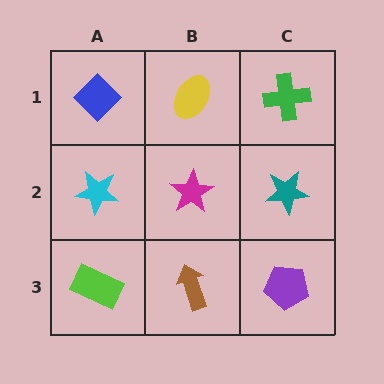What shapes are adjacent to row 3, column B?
A magenta star (row 2, column B), a lime rectangle (row 3, column A), a purple pentagon (row 3, column C).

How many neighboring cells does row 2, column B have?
4.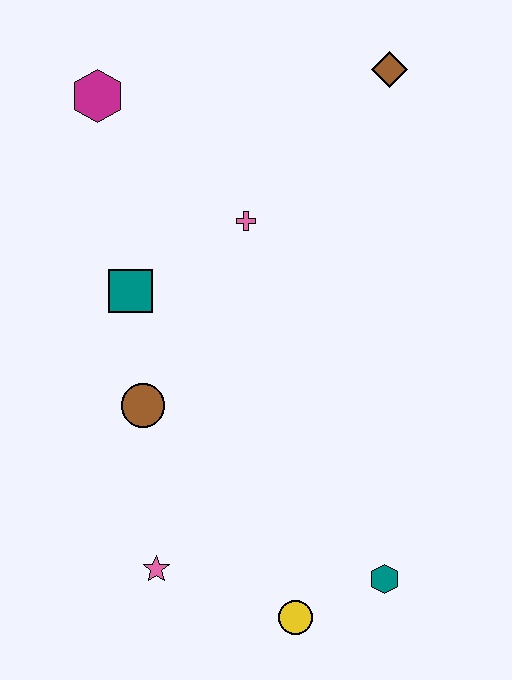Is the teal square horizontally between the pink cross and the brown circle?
No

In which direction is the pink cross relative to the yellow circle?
The pink cross is above the yellow circle.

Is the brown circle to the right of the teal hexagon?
No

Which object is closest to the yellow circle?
The teal hexagon is closest to the yellow circle.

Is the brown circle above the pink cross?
No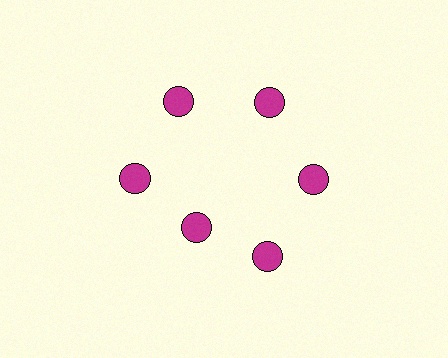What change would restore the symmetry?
The symmetry would be restored by moving it outward, back onto the ring so that all 6 circles sit at equal angles and equal distance from the center.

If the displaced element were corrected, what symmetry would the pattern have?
It would have 6-fold rotational symmetry — the pattern would map onto itself every 60 degrees.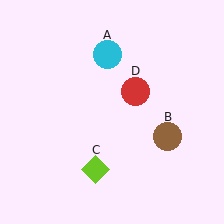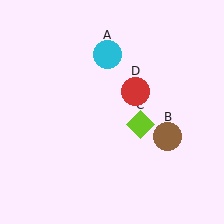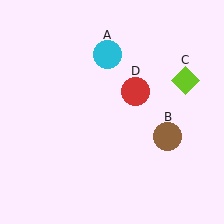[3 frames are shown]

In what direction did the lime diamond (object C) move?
The lime diamond (object C) moved up and to the right.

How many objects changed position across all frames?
1 object changed position: lime diamond (object C).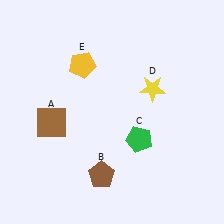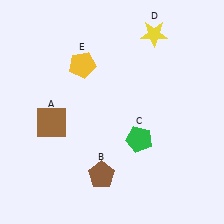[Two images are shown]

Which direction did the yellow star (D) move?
The yellow star (D) moved up.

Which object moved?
The yellow star (D) moved up.